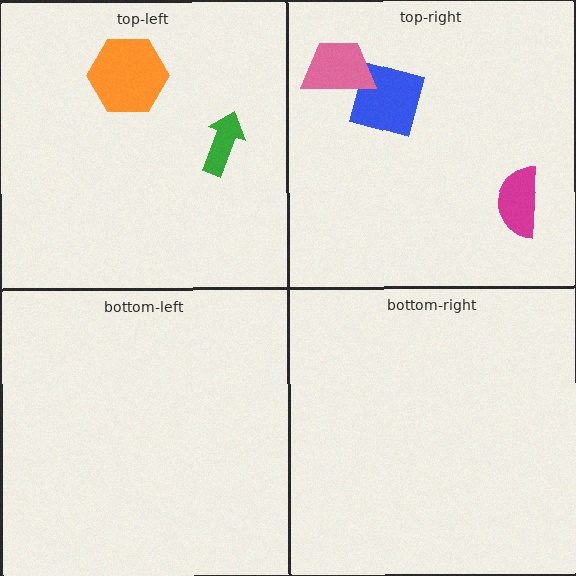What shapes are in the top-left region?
The green arrow, the orange hexagon.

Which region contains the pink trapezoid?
The top-right region.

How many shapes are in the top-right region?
3.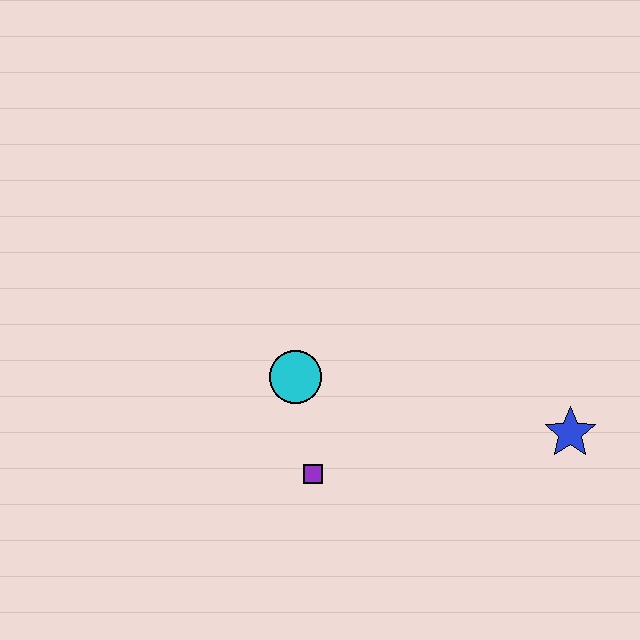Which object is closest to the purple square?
The cyan circle is closest to the purple square.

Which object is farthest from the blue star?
The cyan circle is farthest from the blue star.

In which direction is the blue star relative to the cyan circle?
The blue star is to the right of the cyan circle.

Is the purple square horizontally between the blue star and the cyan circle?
Yes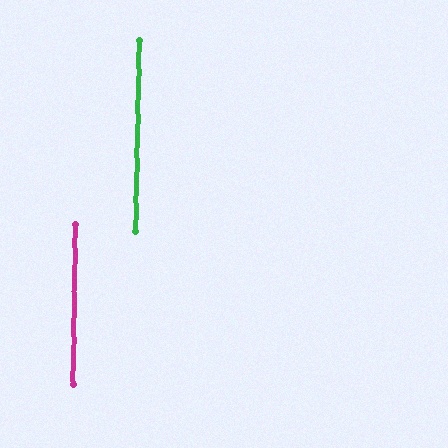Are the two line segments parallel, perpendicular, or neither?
Parallel — their directions differ by only 0.0°.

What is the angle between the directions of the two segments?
Approximately 0 degrees.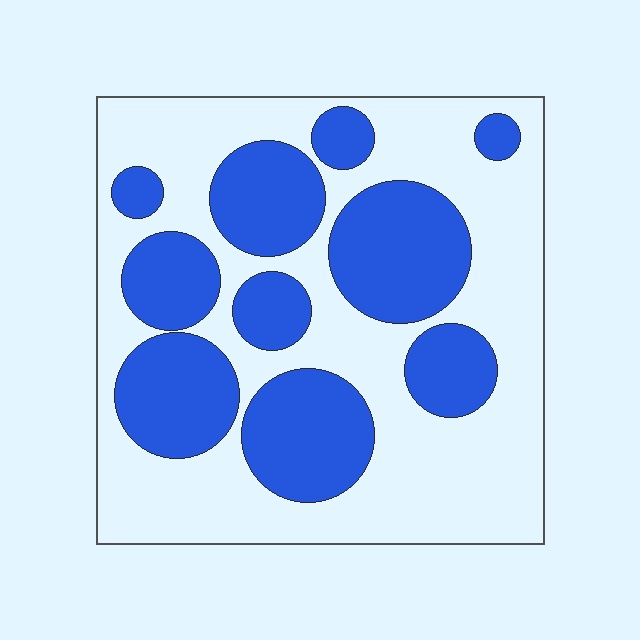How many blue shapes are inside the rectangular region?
10.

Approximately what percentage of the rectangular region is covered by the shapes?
Approximately 40%.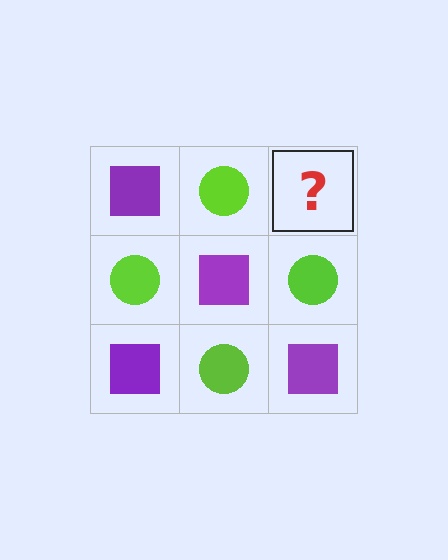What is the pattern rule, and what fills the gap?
The rule is that it alternates purple square and lime circle in a checkerboard pattern. The gap should be filled with a purple square.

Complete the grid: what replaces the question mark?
The question mark should be replaced with a purple square.